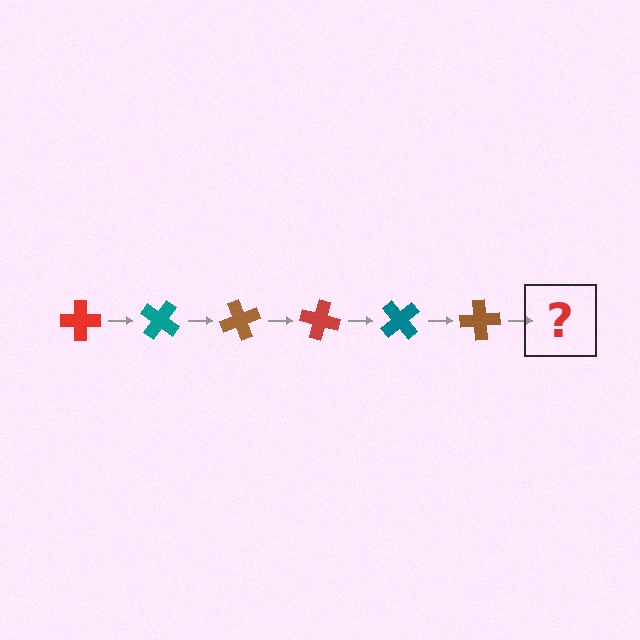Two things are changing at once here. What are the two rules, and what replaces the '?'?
The two rules are that it rotates 35 degrees each step and the color cycles through red, teal, and brown. The '?' should be a red cross, rotated 210 degrees from the start.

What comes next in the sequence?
The next element should be a red cross, rotated 210 degrees from the start.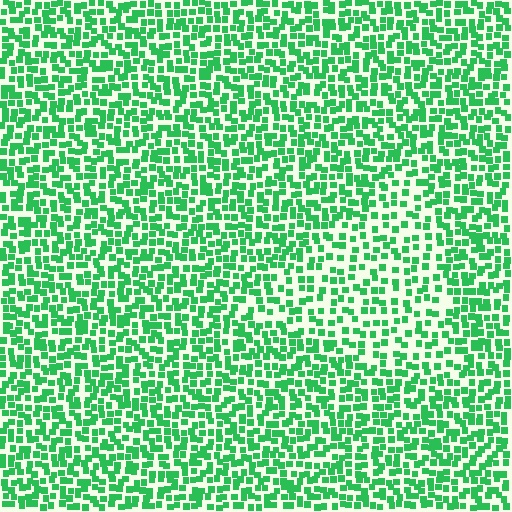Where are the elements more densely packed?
The elements are more densely packed outside the triangle boundary.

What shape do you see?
I see a triangle.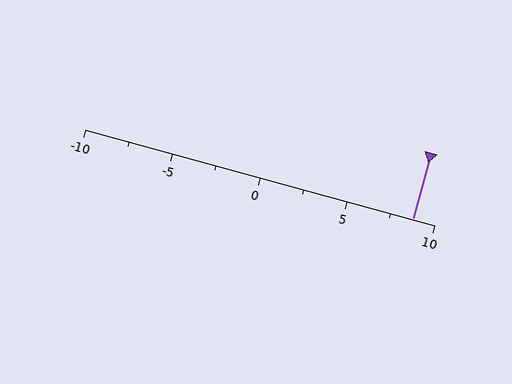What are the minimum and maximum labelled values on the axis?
The axis runs from -10 to 10.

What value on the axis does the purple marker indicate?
The marker indicates approximately 8.8.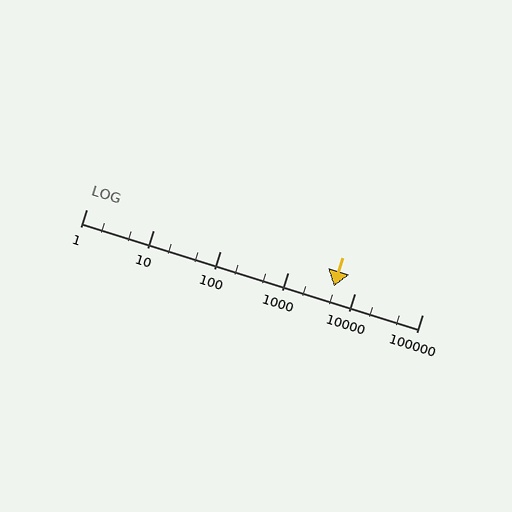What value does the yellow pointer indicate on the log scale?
The pointer indicates approximately 4800.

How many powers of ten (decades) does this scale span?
The scale spans 5 decades, from 1 to 100000.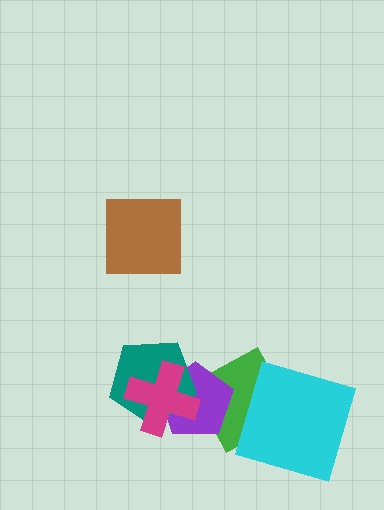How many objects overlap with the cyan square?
1 object overlaps with the cyan square.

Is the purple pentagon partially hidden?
Yes, it is partially covered by another shape.